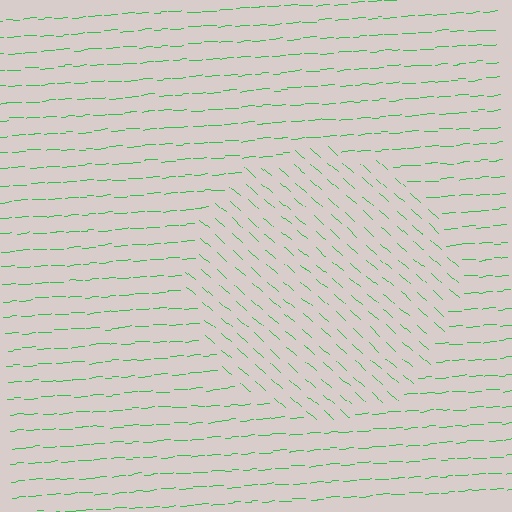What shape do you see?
I see a circle.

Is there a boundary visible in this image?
Yes, there is a texture boundary formed by a change in line orientation.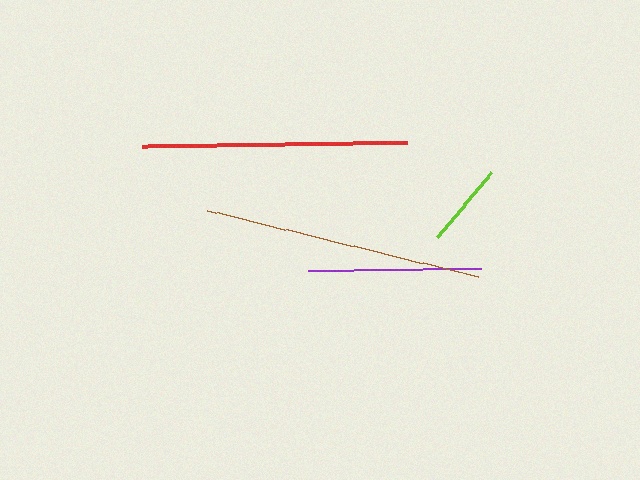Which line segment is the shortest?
The lime line is the shortest at approximately 85 pixels.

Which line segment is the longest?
The brown line is the longest at approximately 279 pixels.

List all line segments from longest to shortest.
From longest to shortest: brown, red, purple, lime.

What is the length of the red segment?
The red segment is approximately 265 pixels long.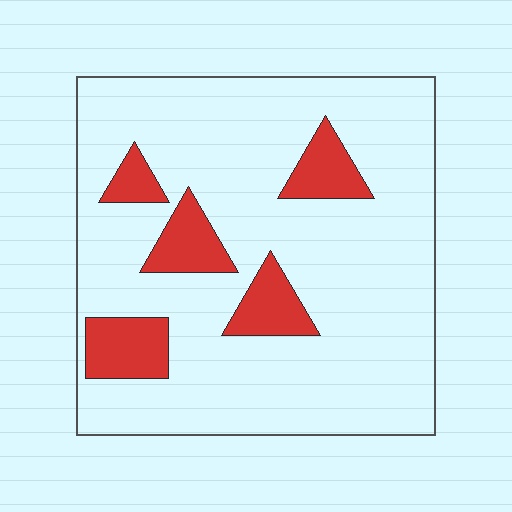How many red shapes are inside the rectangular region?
5.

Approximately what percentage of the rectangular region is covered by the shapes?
Approximately 15%.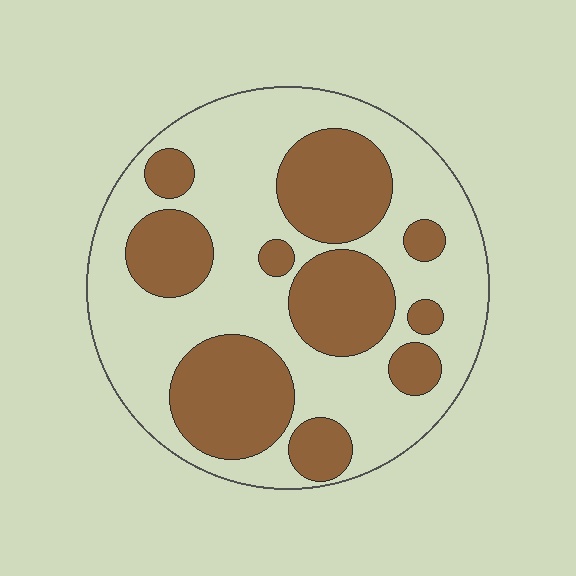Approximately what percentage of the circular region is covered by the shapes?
Approximately 40%.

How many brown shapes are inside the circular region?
10.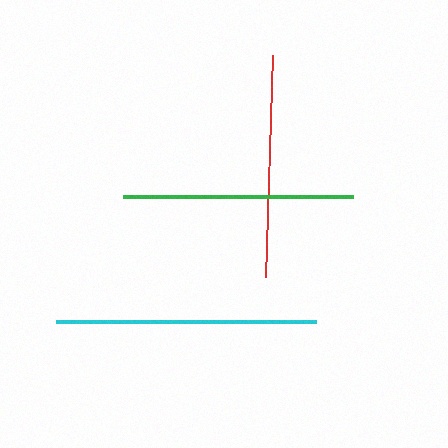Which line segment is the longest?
The cyan line is the longest at approximately 261 pixels.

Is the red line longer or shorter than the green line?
The green line is longer than the red line.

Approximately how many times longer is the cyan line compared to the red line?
The cyan line is approximately 1.2 times the length of the red line.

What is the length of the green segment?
The green segment is approximately 230 pixels long.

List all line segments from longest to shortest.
From longest to shortest: cyan, green, red.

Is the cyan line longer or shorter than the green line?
The cyan line is longer than the green line.